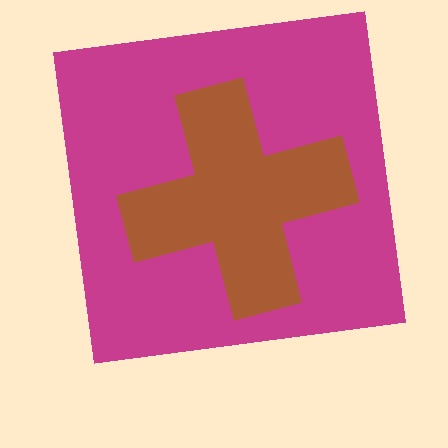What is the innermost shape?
The brown cross.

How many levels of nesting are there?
2.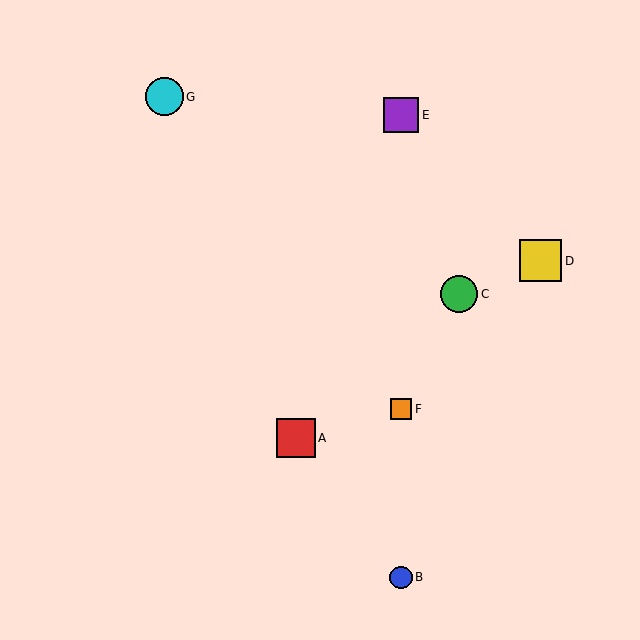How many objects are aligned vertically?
3 objects (B, E, F) are aligned vertically.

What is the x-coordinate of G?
Object G is at x≈164.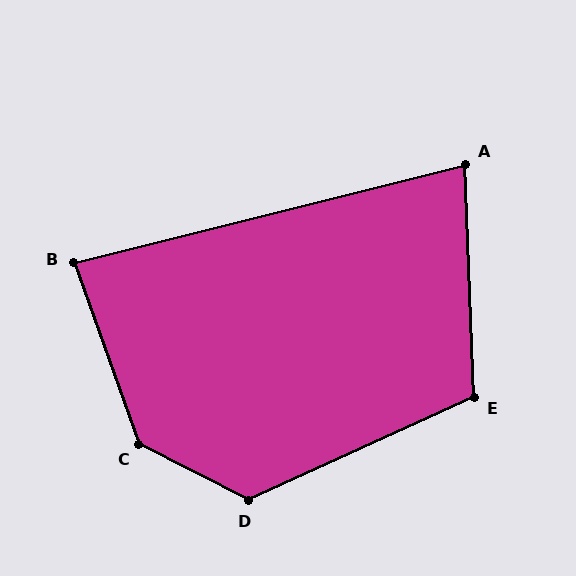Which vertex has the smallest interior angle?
A, at approximately 78 degrees.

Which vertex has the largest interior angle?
C, at approximately 137 degrees.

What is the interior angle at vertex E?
Approximately 112 degrees (obtuse).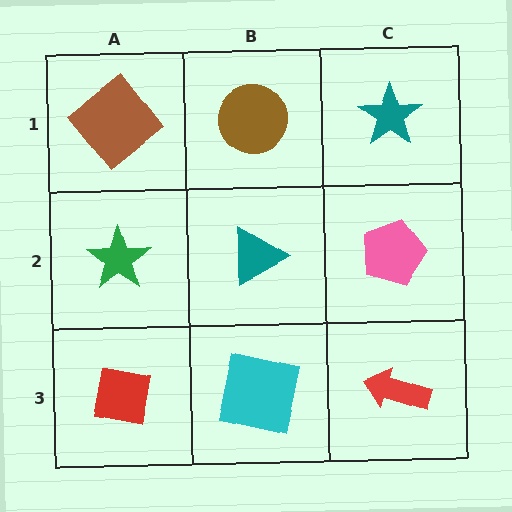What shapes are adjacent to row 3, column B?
A teal triangle (row 2, column B), a red square (row 3, column A), a red arrow (row 3, column C).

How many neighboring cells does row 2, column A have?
3.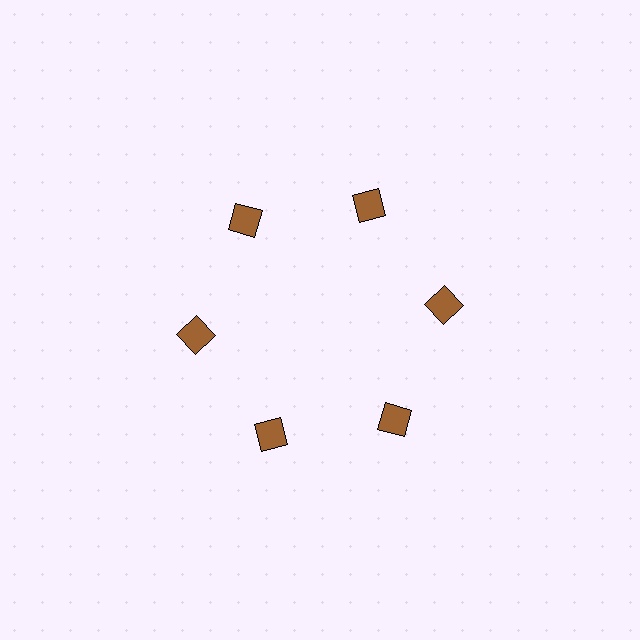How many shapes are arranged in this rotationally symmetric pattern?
There are 6 shapes, arranged in 6 groups of 1.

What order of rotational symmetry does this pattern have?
This pattern has 6-fold rotational symmetry.